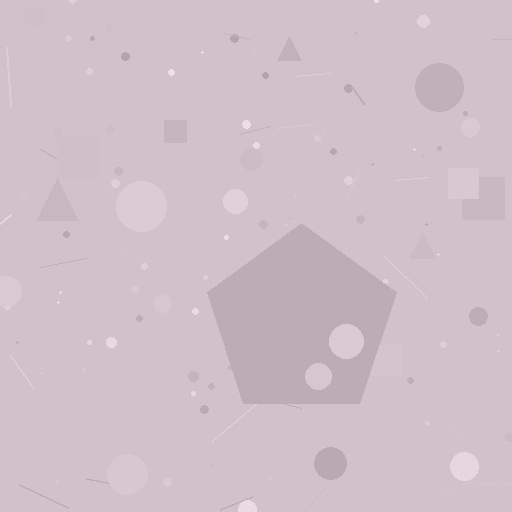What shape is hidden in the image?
A pentagon is hidden in the image.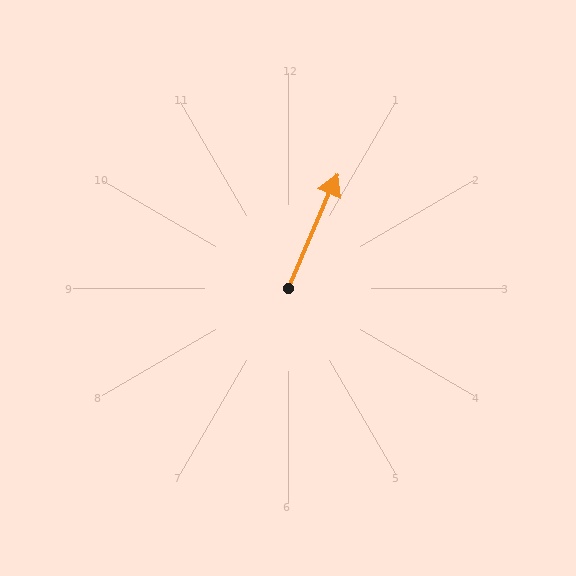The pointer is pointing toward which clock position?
Roughly 1 o'clock.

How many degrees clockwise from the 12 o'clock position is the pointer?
Approximately 23 degrees.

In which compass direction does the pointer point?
Northeast.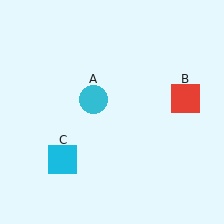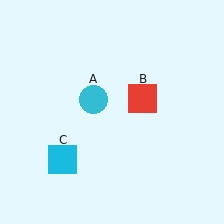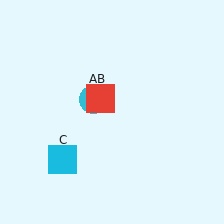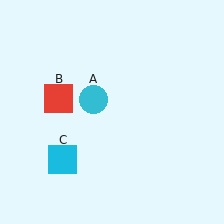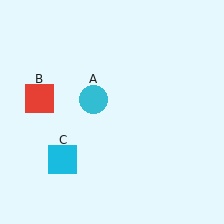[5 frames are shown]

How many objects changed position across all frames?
1 object changed position: red square (object B).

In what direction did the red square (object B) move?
The red square (object B) moved left.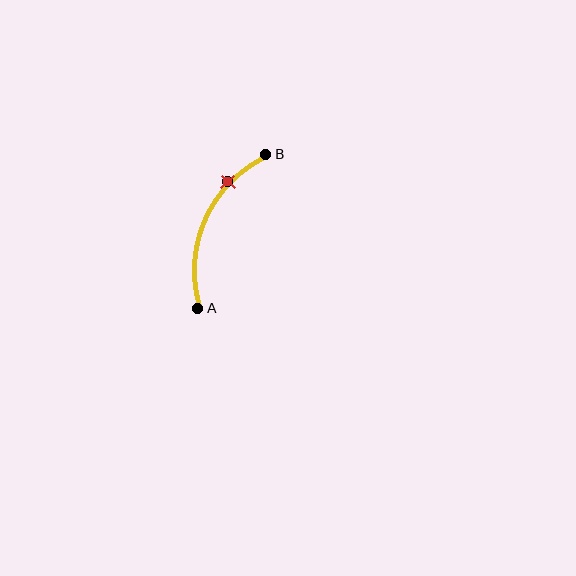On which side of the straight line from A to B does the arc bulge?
The arc bulges to the left of the straight line connecting A and B.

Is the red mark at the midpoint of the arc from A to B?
No. The red mark lies on the arc but is closer to endpoint B. The arc midpoint would be at the point on the curve equidistant along the arc from both A and B.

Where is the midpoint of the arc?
The arc midpoint is the point on the curve farthest from the straight line joining A and B. It sits to the left of that line.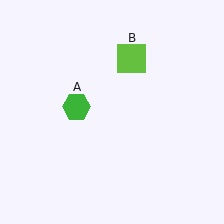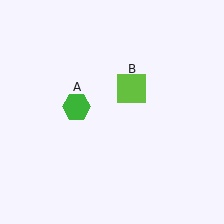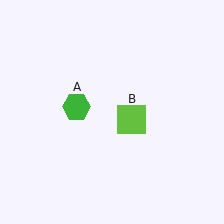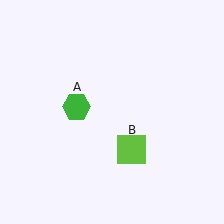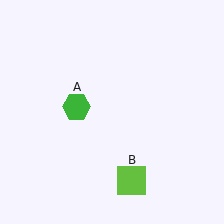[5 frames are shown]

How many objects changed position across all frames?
1 object changed position: lime square (object B).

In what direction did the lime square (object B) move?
The lime square (object B) moved down.